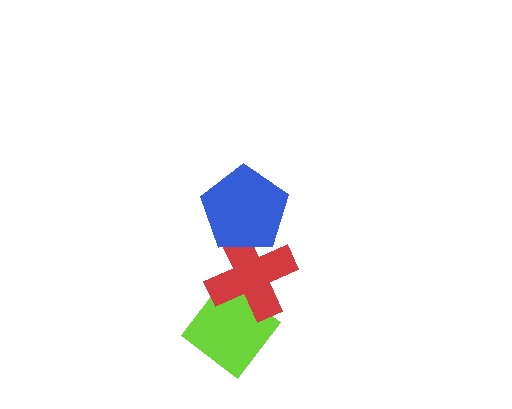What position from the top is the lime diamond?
The lime diamond is 3rd from the top.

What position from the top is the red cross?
The red cross is 2nd from the top.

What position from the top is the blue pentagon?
The blue pentagon is 1st from the top.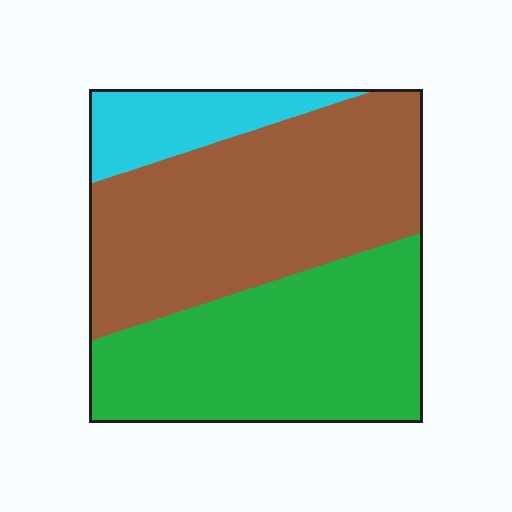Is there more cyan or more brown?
Brown.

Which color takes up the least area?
Cyan, at roughly 10%.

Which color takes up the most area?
Brown, at roughly 45%.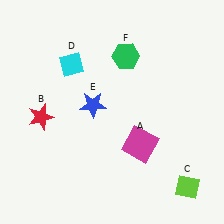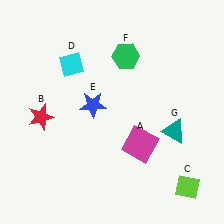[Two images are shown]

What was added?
A teal triangle (G) was added in Image 2.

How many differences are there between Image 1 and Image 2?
There is 1 difference between the two images.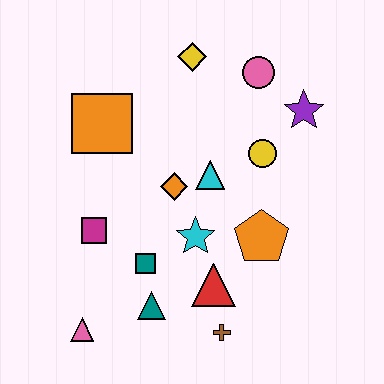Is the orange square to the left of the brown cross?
Yes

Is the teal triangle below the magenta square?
Yes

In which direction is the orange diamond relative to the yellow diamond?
The orange diamond is below the yellow diamond.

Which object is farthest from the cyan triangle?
The pink triangle is farthest from the cyan triangle.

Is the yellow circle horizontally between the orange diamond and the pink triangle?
No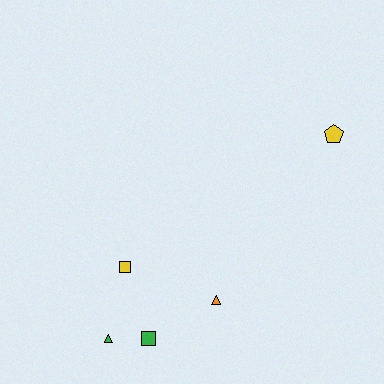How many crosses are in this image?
There are no crosses.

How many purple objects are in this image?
There are no purple objects.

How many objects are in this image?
There are 5 objects.